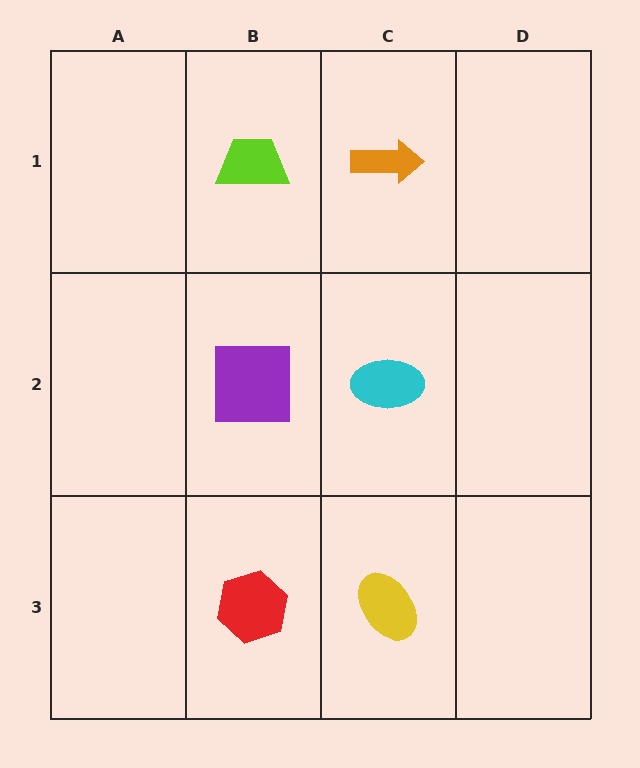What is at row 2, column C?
A cyan ellipse.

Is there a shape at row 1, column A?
No, that cell is empty.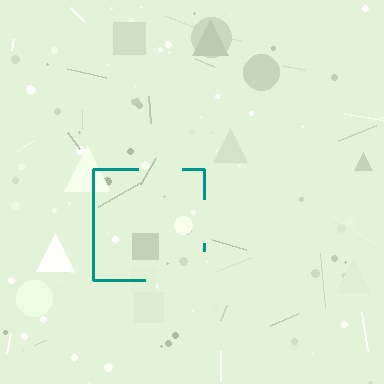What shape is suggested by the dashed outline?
The dashed outline suggests a square.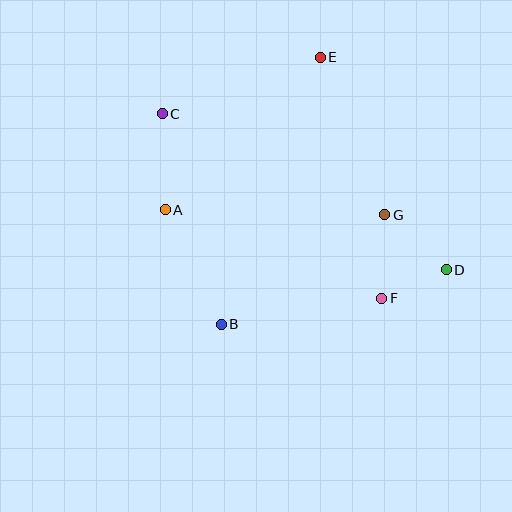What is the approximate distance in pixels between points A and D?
The distance between A and D is approximately 287 pixels.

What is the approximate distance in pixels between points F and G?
The distance between F and G is approximately 84 pixels.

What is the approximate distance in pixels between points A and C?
The distance between A and C is approximately 96 pixels.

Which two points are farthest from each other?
Points C and D are farthest from each other.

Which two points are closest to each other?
Points D and F are closest to each other.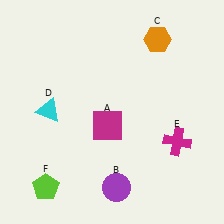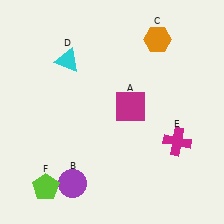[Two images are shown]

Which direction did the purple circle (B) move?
The purple circle (B) moved left.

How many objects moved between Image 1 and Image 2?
3 objects moved between the two images.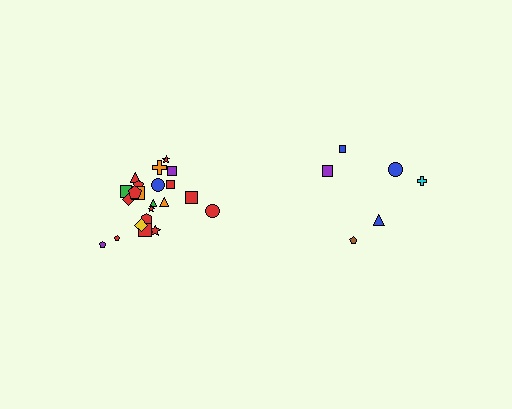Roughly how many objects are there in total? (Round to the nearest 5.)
Roughly 30 objects in total.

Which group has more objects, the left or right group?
The left group.